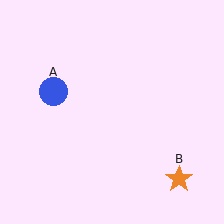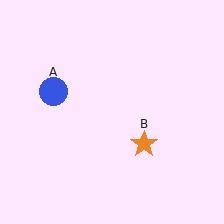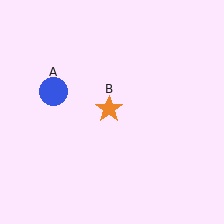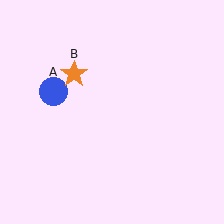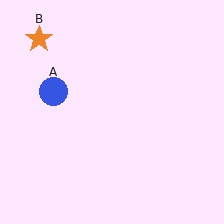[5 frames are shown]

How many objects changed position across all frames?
1 object changed position: orange star (object B).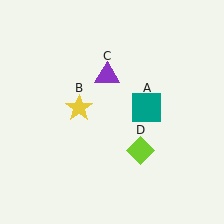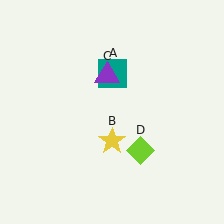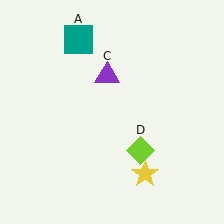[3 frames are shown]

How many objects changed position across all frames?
2 objects changed position: teal square (object A), yellow star (object B).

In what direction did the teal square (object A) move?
The teal square (object A) moved up and to the left.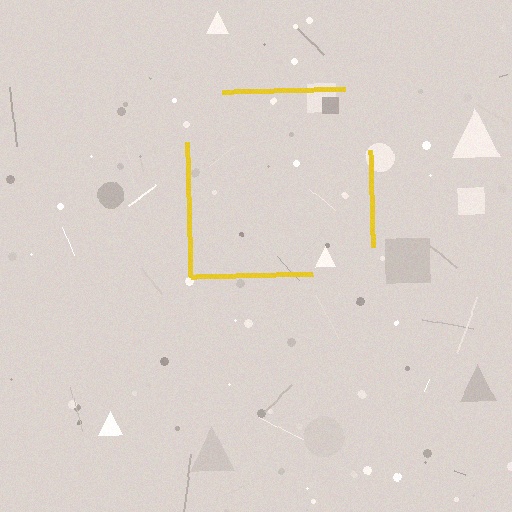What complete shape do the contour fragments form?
The contour fragments form a square.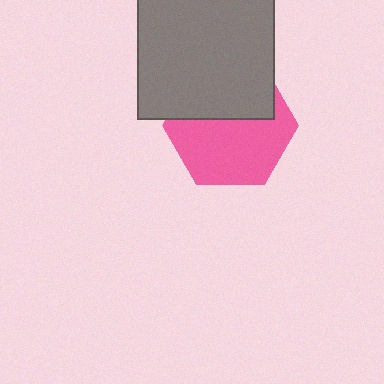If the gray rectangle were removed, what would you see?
You would see the complete pink hexagon.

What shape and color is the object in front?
The object in front is a gray rectangle.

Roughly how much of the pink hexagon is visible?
About half of it is visible (roughly 59%).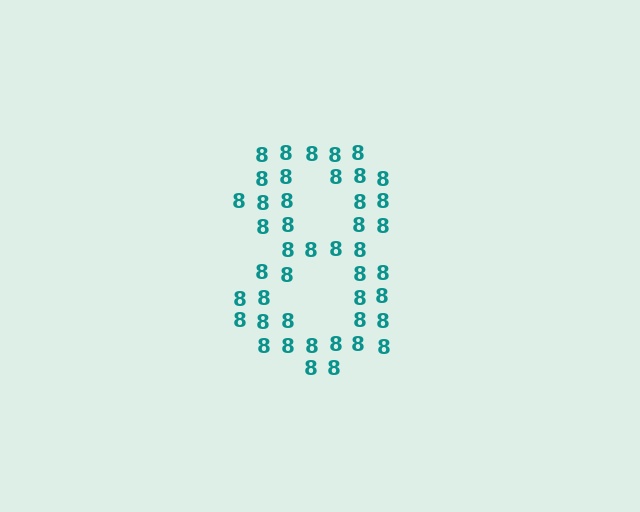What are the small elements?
The small elements are digit 8's.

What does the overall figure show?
The overall figure shows the digit 8.